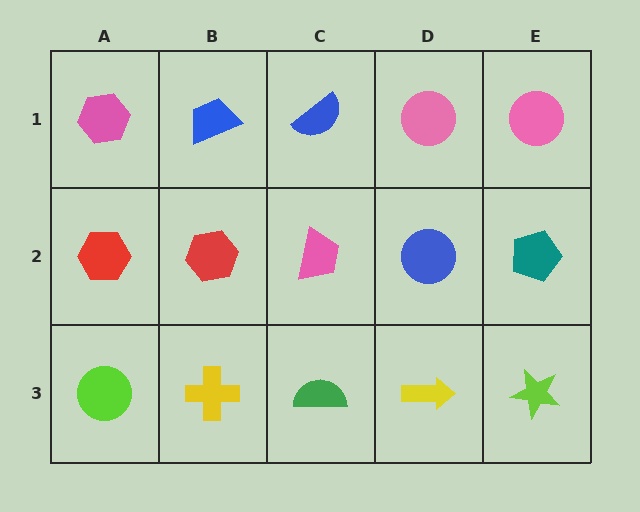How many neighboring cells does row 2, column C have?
4.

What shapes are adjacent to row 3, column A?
A red hexagon (row 2, column A), a yellow cross (row 3, column B).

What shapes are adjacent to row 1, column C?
A pink trapezoid (row 2, column C), a blue trapezoid (row 1, column B), a pink circle (row 1, column D).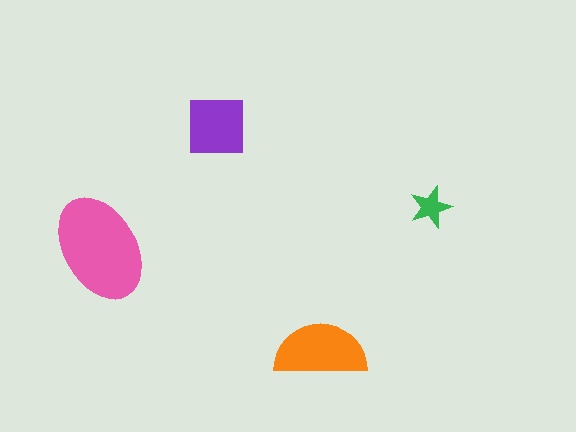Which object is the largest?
The pink ellipse.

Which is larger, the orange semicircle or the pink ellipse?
The pink ellipse.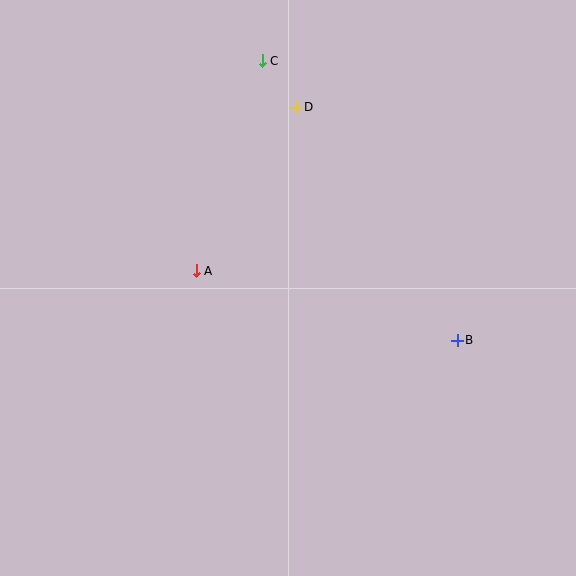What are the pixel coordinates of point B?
Point B is at (457, 340).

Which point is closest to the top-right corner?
Point D is closest to the top-right corner.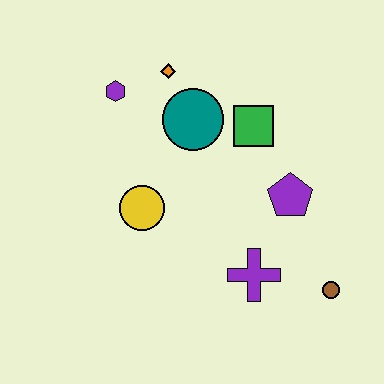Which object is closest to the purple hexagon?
The orange diamond is closest to the purple hexagon.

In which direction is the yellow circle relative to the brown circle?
The yellow circle is to the left of the brown circle.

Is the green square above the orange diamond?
No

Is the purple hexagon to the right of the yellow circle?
No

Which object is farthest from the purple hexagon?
The brown circle is farthest from the purple hexagon.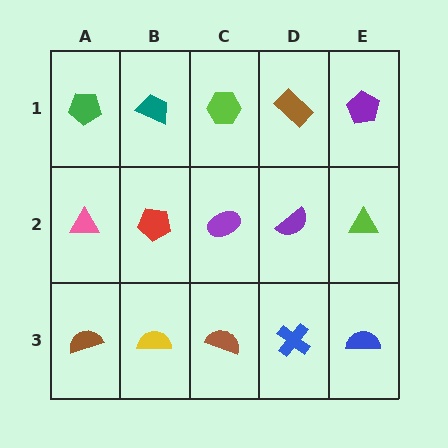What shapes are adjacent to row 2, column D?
A brown rectangle (row 1, column D), a blue cross (row 3, column D), a purple ellipse (row 2, column C), a lime triangle (row 2, column E).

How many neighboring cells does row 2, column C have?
4.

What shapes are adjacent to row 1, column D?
A purple semicircle (row 2, column D), a lime hexagon (row 1, column C), a purple pentagon (row 1, column E).